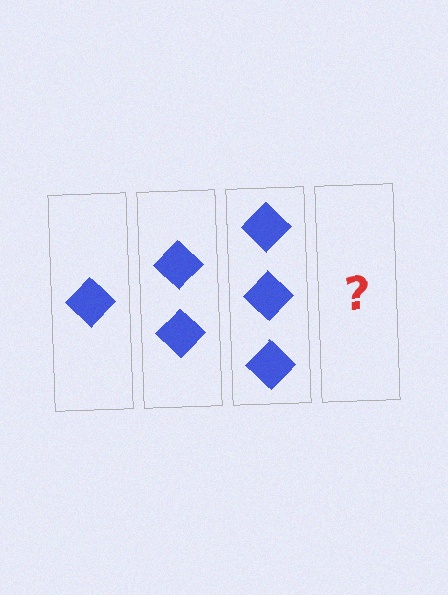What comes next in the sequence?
The next element should be 4 diamonds.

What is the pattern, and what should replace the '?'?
The pattern is that each step adds one more diamond. The '?' should be 4 diamonds.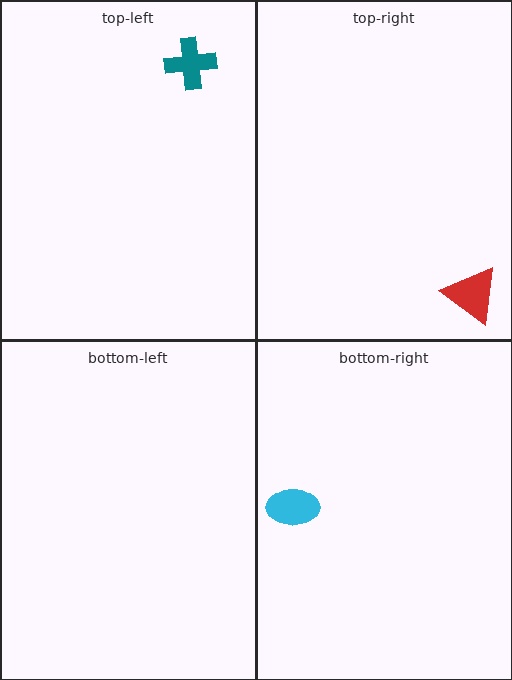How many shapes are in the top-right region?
1.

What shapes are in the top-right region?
The red triangle.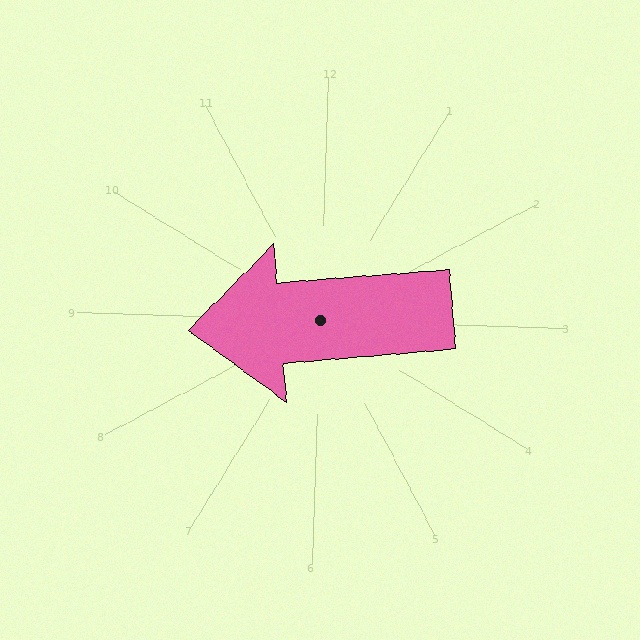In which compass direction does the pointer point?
West.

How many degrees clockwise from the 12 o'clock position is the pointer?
Approximately 264 degrees.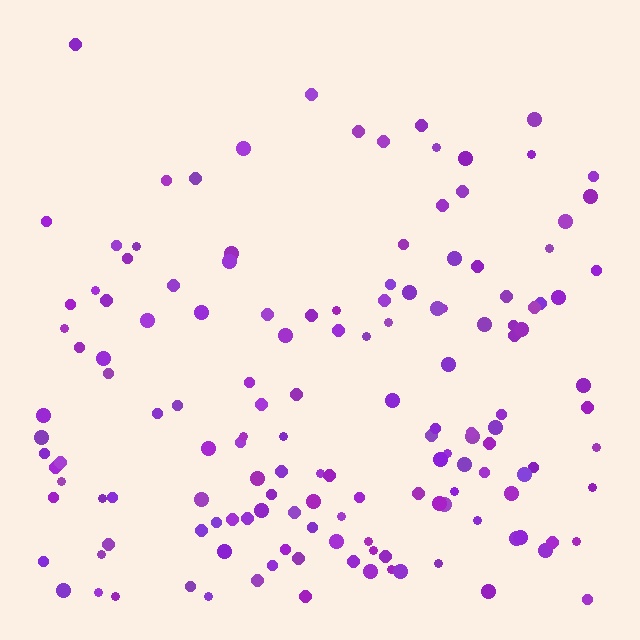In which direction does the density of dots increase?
From top to bottom, with the bottom side densest.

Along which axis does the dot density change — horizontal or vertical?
Vertical.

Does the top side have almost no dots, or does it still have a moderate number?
Still a moderate number, just noticeably fewer than the bottom.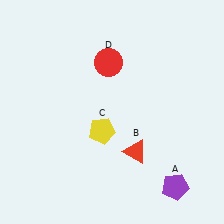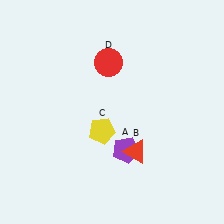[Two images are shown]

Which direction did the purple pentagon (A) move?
The purple pentagon (A) moved left.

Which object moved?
The purple pentagon (A) moved left.